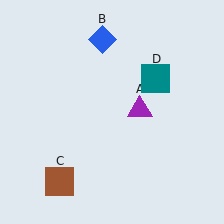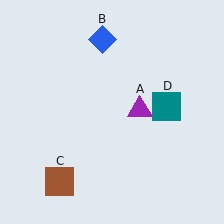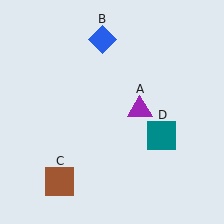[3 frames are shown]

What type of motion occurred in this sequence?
The teal square (object D) rotated clockwise around the center of the scene.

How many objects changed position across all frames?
1 object changed position: teal square (object D).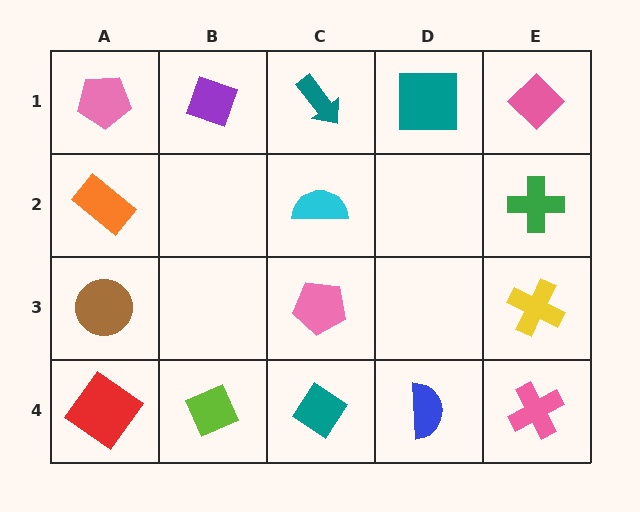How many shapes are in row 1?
5 shapes.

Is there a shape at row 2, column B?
No, that cell is empty.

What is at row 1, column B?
A purple diamond.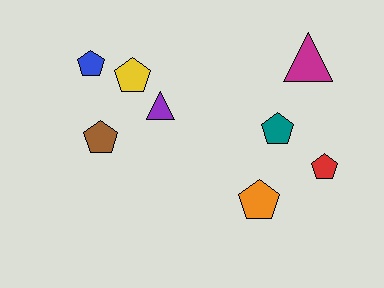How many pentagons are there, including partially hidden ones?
There are 6 pentagons.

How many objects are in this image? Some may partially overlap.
There are 8 objects.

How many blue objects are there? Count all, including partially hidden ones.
There is 1 blue object.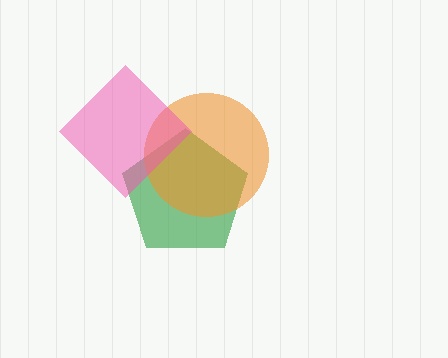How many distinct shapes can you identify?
There are 3 distinct shapes: a green pentagon, an orange circle, a pink diamond.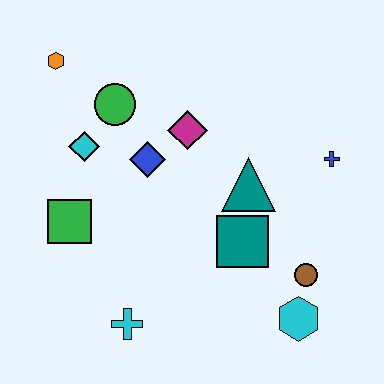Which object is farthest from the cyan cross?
The orange hexagon is farthest from the cyan cross.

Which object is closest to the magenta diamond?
The blue diamond is closest to the magenta diamond.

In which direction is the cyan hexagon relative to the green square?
The cyan hexagon is to the right of the green square.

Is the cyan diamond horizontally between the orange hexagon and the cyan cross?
Yes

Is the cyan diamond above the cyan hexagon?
Yes